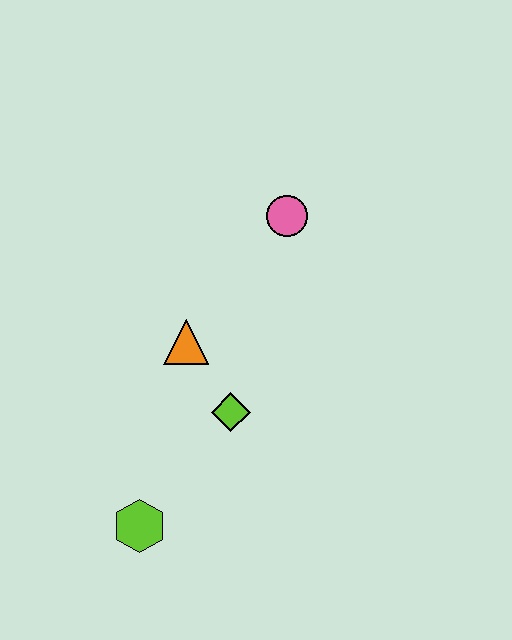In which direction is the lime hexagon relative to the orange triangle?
The lime hexagon is below the orange triangle.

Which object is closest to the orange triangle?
The lime diamond is closest to the orange triangle.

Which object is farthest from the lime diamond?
The pink circle is farthest from the lime diamond.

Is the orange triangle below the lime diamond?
No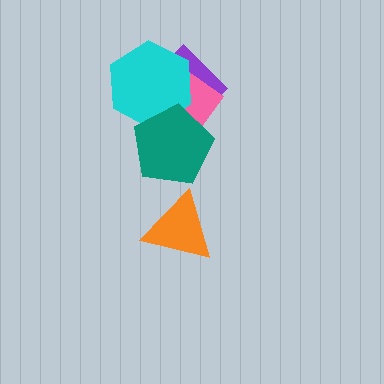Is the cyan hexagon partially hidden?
Yes, it is partially covered by another shape.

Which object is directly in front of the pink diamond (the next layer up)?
The cyan hexagon is directly in front of the pink diamond.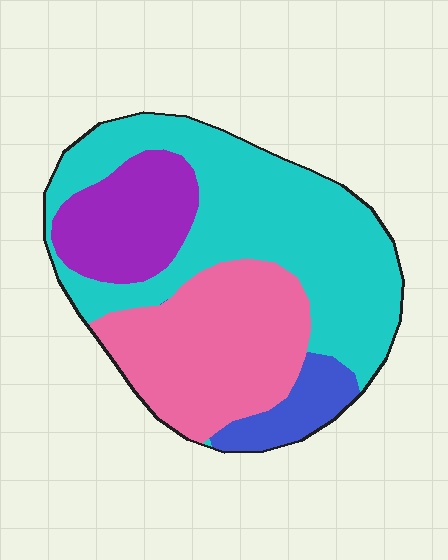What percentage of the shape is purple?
Purple covers roughly 15% of the shape.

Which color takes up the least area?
Blue, at roughly 10%.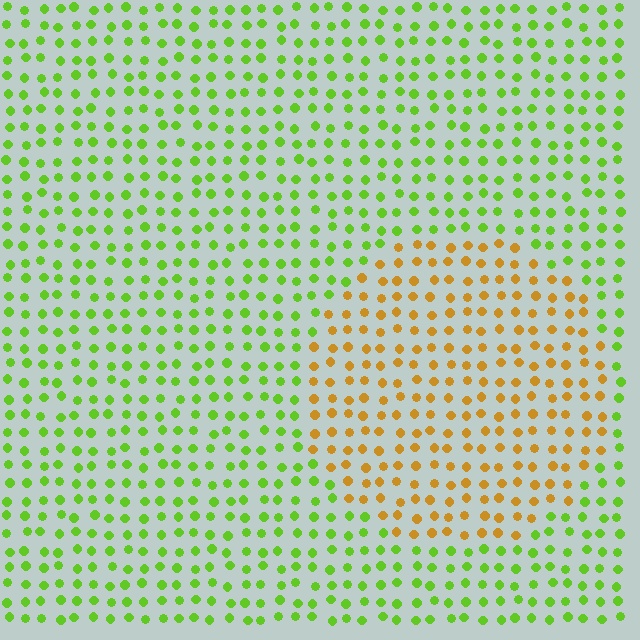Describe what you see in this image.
The image is filled with small lime elements in a uniform arrangement. A circle-shaped region is visible where the elements are tinted to a slightly different hue, forming a subtle color boundary.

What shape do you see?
I see a circle.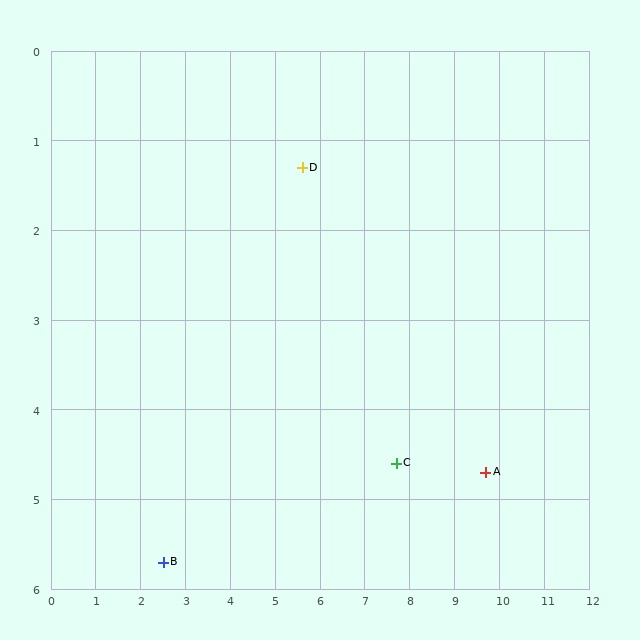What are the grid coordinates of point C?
Point C is at approximately (7.7, 4.6).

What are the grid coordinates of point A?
Point A is at approximately (9.7, 4.7).